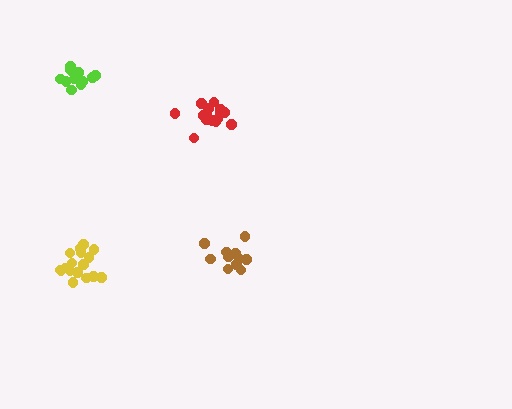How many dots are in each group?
Group 1: 16 dots, Group 2: 12 dots, Group 3: 11 dots, Group 4: 17 dots (56 total).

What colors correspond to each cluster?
The clusters are colored: red, lime, brown, yellow.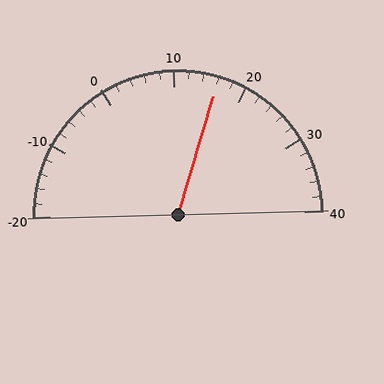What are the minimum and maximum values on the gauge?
The gauge ranges from -20 to 40.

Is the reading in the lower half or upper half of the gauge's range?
The reading is in the upper half of the range (-20 to 40).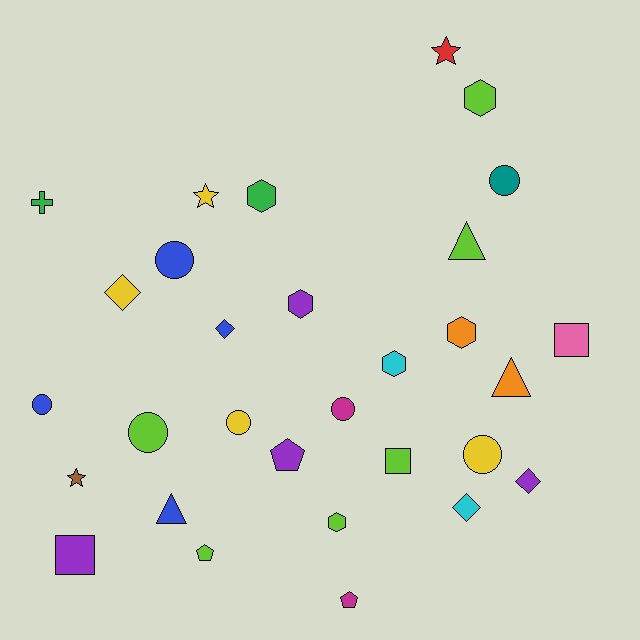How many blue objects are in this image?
There are 4 blue objects.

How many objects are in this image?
There are 30 objects.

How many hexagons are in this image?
There are 6 hexagons.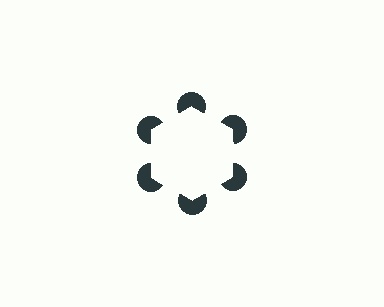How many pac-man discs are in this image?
There are 6 — one at each vertex of the illusory hexagon.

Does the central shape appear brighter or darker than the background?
It typically appears slightly brighter than the background, even though no actual brightness change is drawn.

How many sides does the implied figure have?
6 sides.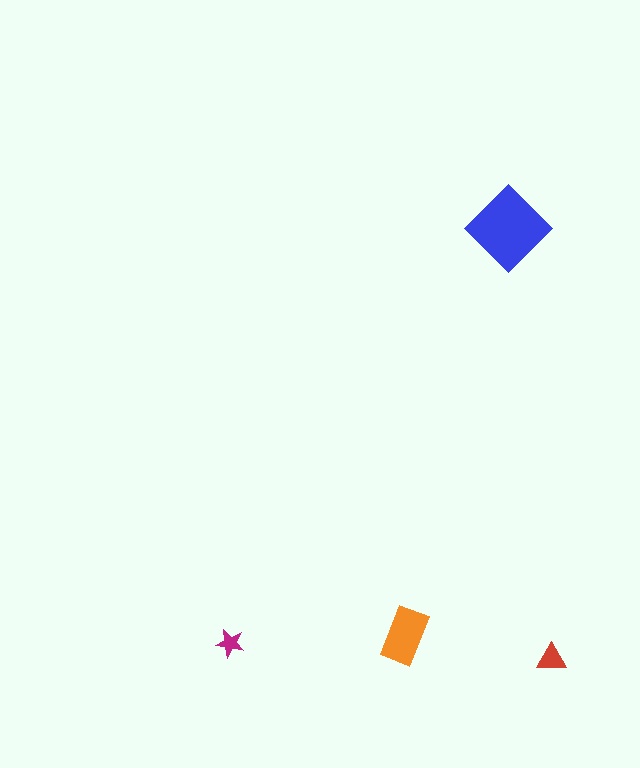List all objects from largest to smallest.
The blue diamond, the orange rectangle, the red triangle, the magenta star.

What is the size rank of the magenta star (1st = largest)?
4th.